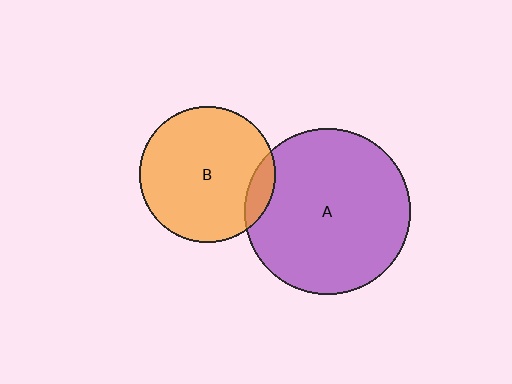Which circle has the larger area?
Circle A (purple).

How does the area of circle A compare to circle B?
Approximately 1.5 times.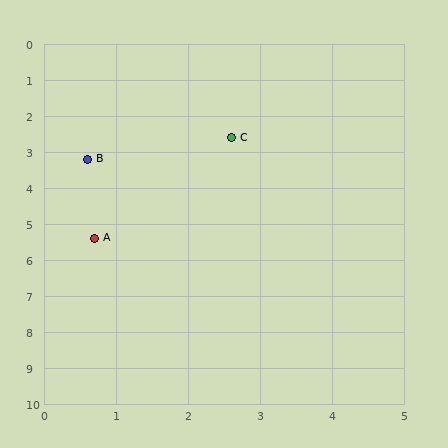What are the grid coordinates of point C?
Point C is at approximately (2.6, 2.6).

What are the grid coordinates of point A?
Point A is at approximately (0.7, 5.4).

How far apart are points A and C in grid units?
Points A and C are about 3.4 grid units apart.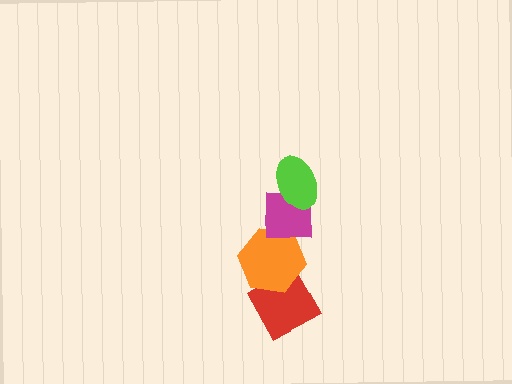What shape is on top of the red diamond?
The orange hexagon is on top of the red diamond.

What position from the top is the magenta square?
The magenta square is 2nd from the top.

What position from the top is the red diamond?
The red diamond is 4th from the top.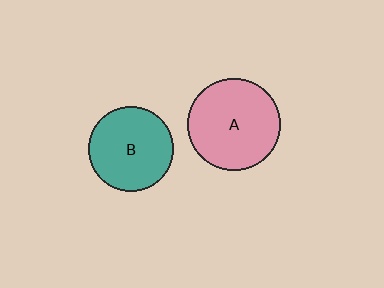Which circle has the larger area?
Circle A (pink).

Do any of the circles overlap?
No, none of the circles overlap.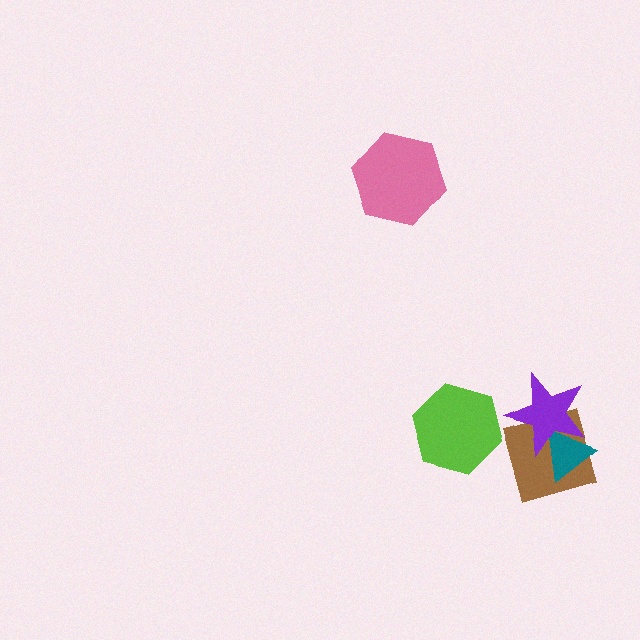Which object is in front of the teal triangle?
The purple star is in front of the teal triangle.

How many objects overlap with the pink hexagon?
0 objects overlap with the pink hexagon.